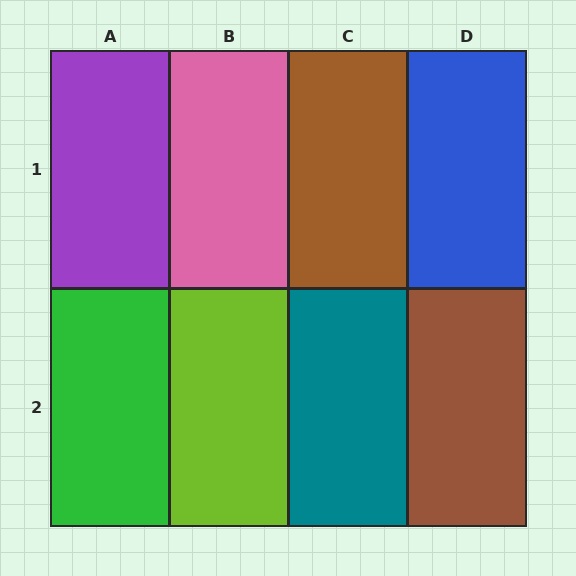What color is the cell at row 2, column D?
Brown.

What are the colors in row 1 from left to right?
Purple, pink, brown, blue.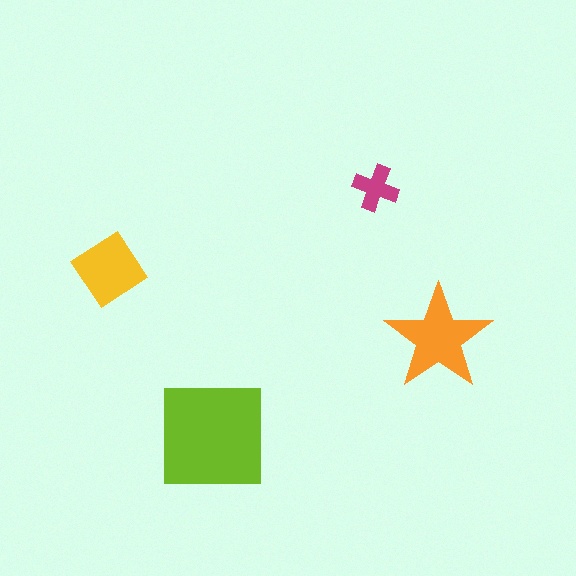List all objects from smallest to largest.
The magenta cross, the yellow diamond, the orange star, the lime square.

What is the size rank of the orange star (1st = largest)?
2nd.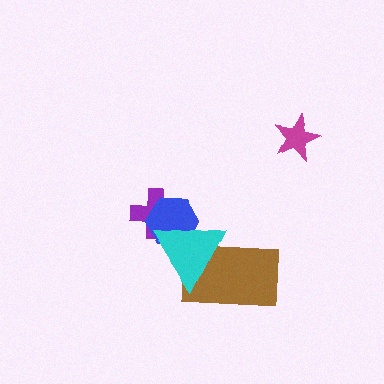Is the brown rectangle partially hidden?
Yes, it is partially covered by another shape.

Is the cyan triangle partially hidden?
No, no other shape covers it.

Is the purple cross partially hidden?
Yes, it is partially covered by another shape.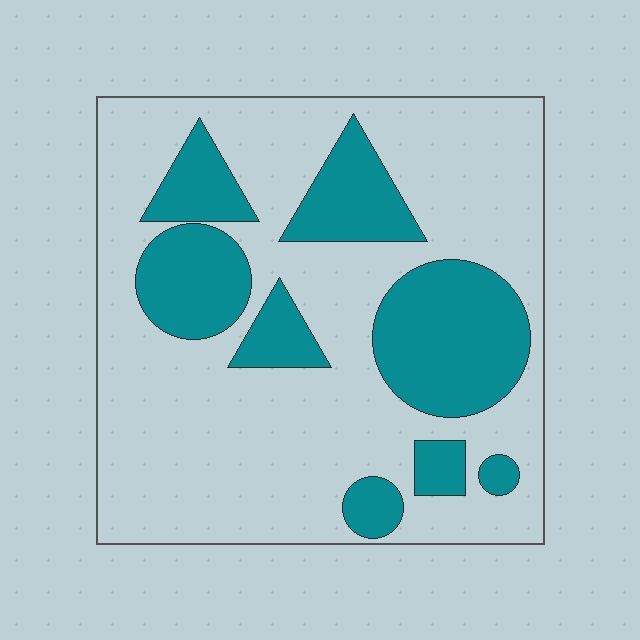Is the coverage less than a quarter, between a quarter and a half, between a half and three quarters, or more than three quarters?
Between a quarter and a half.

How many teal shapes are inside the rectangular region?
8.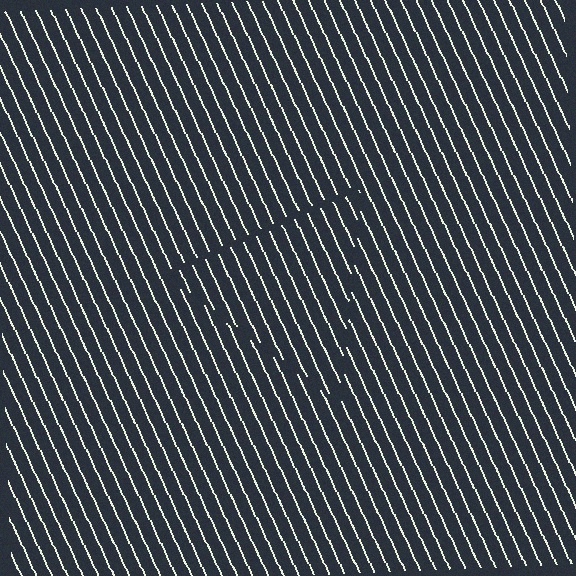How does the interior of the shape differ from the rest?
The interior of the shape contains the same grating, shifted by half a period — the contour is defined by the phase discontinuity where line-ends from the inner and outer gratings abut.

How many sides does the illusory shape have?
3 sides — the line-ends trace a triangle.